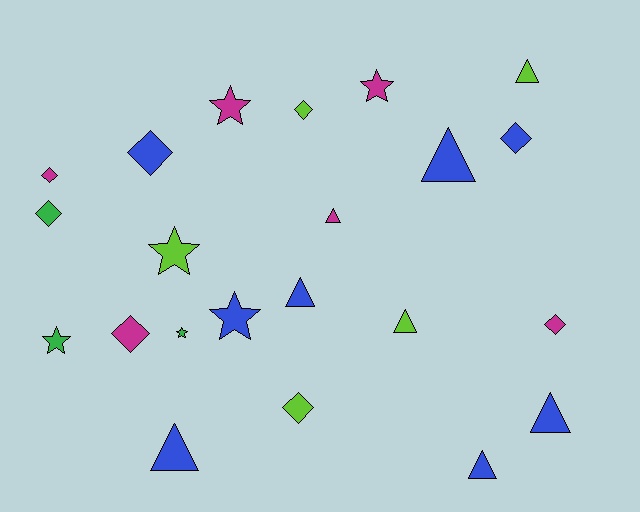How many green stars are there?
There are 2 green stars.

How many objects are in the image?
There are 22 objects.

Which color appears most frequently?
Blue, with 8 objects.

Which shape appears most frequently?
Triangle, with 8 objects.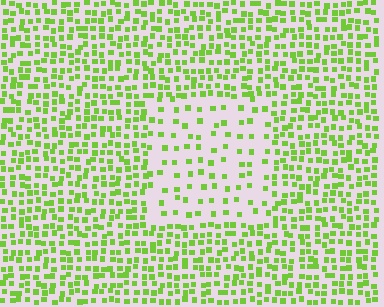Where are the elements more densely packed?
The elements are more densely packed outside the rectangle boundary.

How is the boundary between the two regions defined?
The boundary is defined by a change in element density (approximately 2.5x ratio). All elements are the same color, size, and shape.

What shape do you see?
I see a rectangle.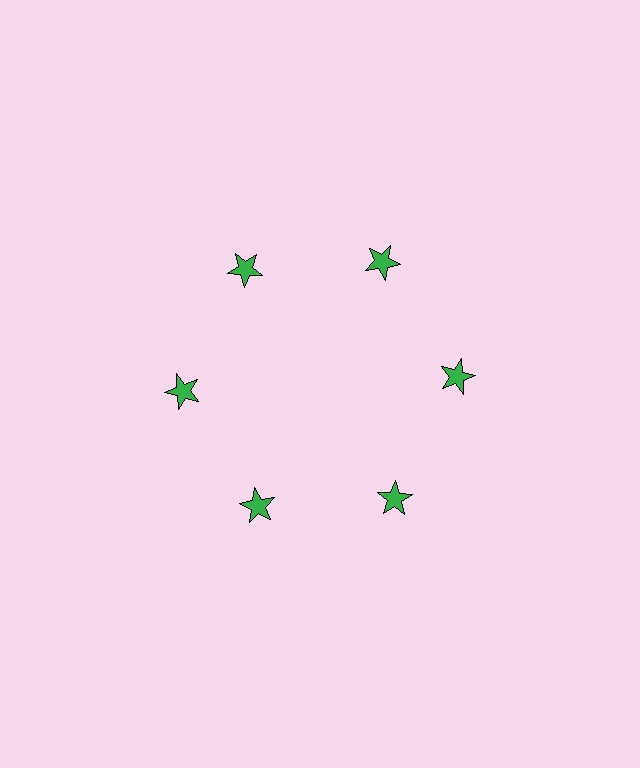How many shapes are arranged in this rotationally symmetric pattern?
There are 6 shapes, arranged in 6 groups of 1.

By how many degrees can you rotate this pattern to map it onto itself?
The pattern maps onto itself every 60 degrees of rotation.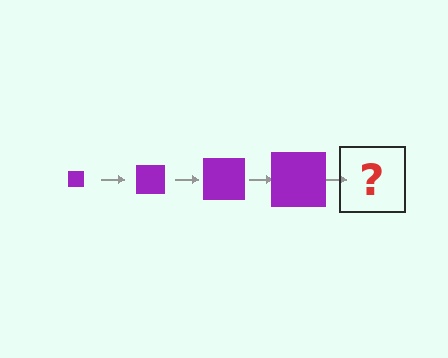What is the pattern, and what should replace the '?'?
The pattern is that the square gets progressively larger each step. The '?' should be a purple square, larger than the previous one.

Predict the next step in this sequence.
The next step is a purple square, larger than the previous one.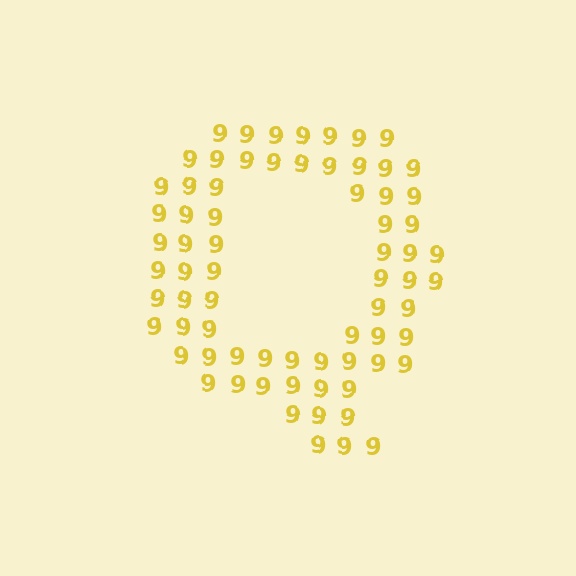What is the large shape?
The large shape is the letter Q.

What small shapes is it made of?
It is made of small digit 9's.